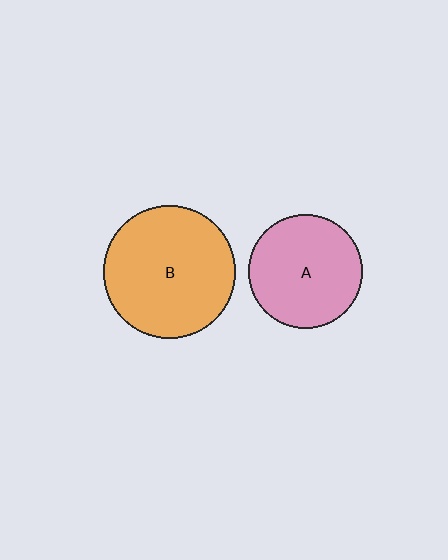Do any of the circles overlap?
No, none of the circles overlap.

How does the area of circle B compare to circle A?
Approximately 1.4 times.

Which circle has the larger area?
Circle B (orange).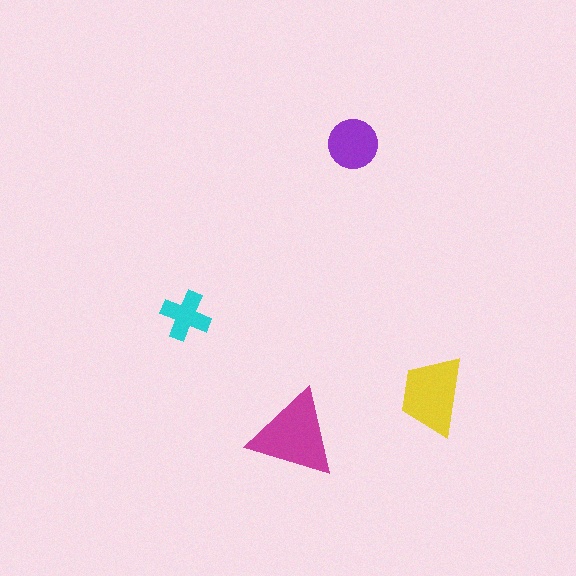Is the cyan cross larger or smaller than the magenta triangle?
Smaller.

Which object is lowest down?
The magenta triangle is bottommost.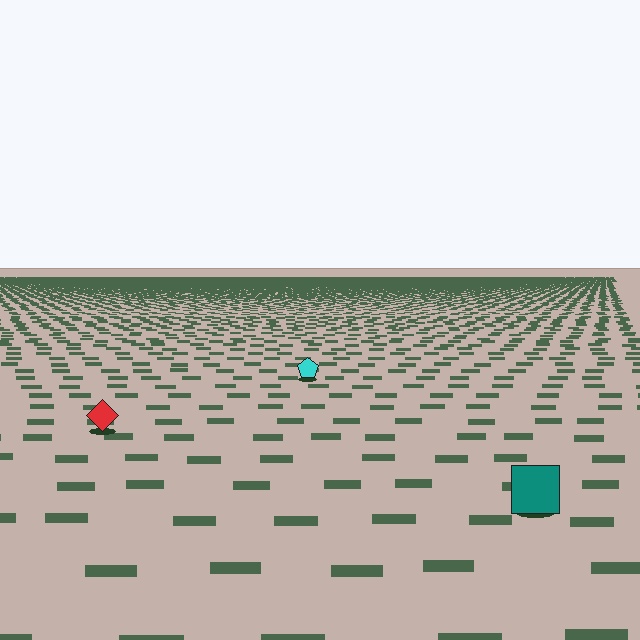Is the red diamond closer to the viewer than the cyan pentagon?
Yes. The red diamond is closer — you can tell from the texture gradient: the ground texture is coarser near it.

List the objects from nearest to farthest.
From nearest to farthest: the teal square, the red diamond, the cyan pentagon.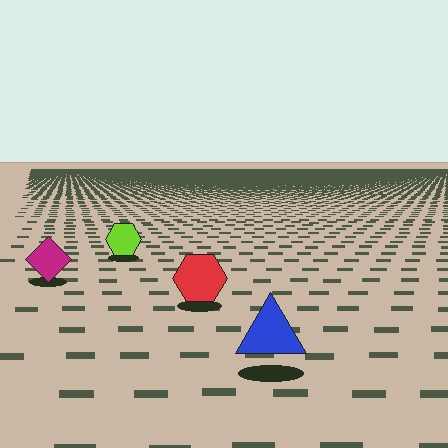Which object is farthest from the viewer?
The lime hexagon is farthest from the viewer. It appears smaller and the ground texture around it is denser.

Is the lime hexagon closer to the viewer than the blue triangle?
No. The blue triangle is closer — you can tell from the texture gradient: the ground texture is coarser near it.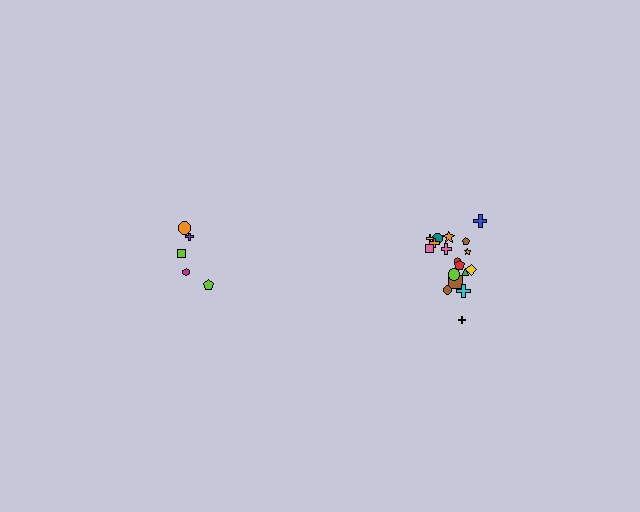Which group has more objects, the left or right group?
The right group.